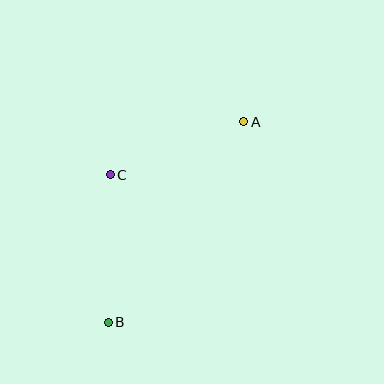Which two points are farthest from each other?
Points A and B are farthest from each other.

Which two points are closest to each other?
Points A and C are closest to each other.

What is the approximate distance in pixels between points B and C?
The distance between B and C is approximately 148 pixels.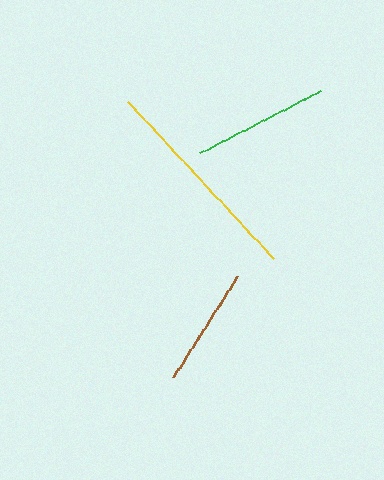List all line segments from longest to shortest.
From longest to shortest: yellow, green, brown.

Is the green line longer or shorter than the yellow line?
The yellow line is longer than the green line.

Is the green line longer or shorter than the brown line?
The green line is longer than the brown line.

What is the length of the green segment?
The green segment is approximately 135 pixels long.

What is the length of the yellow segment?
The yellow segment is approximately 216 pixels long.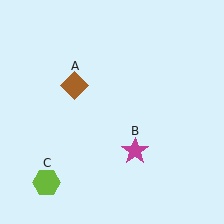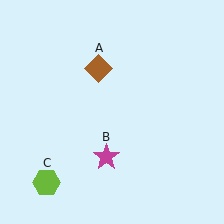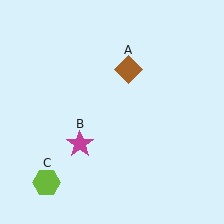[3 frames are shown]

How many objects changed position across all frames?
2 objects changed position: brown diamond (object A), magenta star (object B).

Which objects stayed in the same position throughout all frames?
Lime hexagon (object C) remained stationary.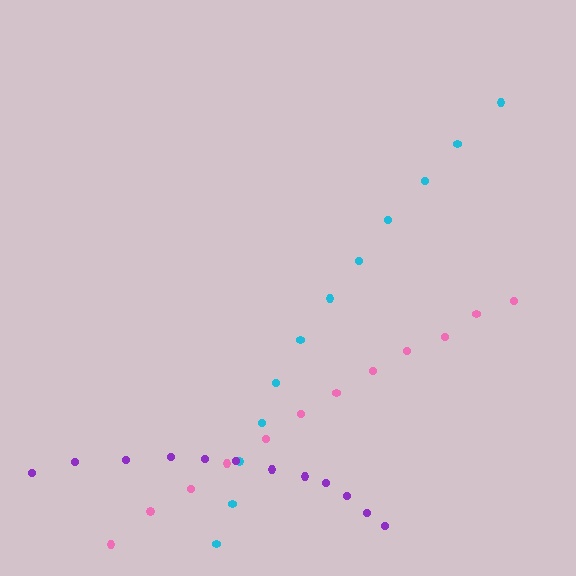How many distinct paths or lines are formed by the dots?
There are 3 distinct paths.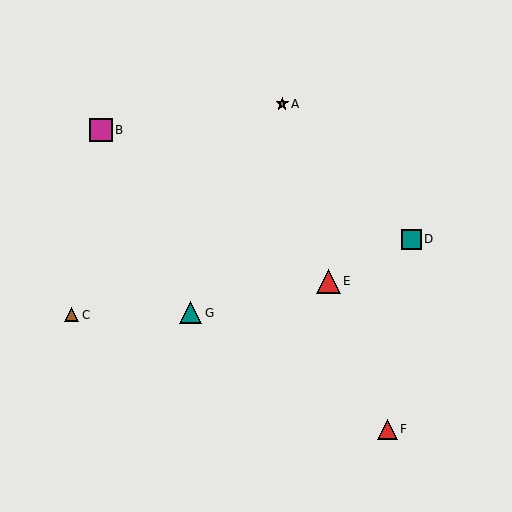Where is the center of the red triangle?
The center of the red triangle is at (387, 429).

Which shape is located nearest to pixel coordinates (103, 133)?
The magenta square (labeled B) at (101, 130) is nearest to that location.